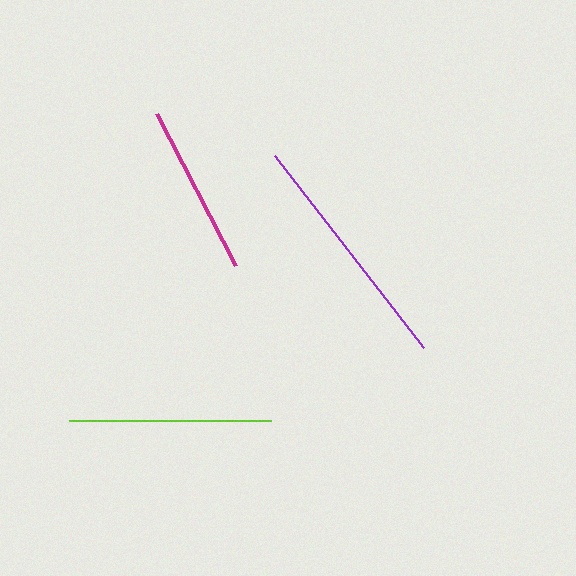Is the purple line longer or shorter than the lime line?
The purple line is longer than the lime line.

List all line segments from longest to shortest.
From longest to shortest: purple, lime, magenta.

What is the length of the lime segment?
The lime segment is approximately 201 pixels long.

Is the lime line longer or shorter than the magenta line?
The lime line is longer than the magenta line.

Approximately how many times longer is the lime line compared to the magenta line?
The lime line is approximately 1.2 times the length of the magenta line.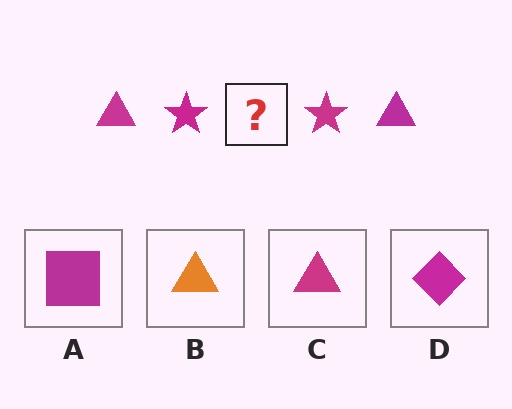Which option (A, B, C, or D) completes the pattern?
C.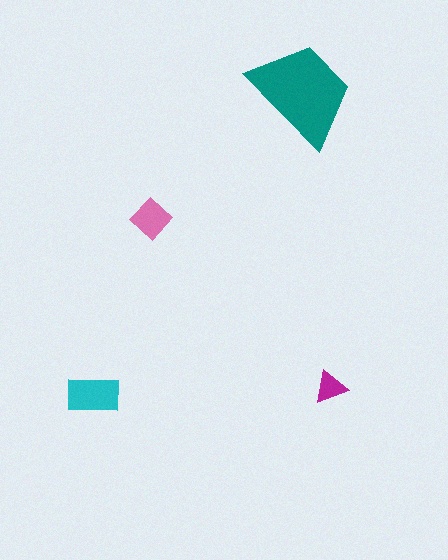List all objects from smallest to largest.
The magenta triangle, the pink diamond, the cyan rectangle, the teal trapezoid.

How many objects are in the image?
There are 4 objects in the image.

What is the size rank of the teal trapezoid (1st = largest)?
1st.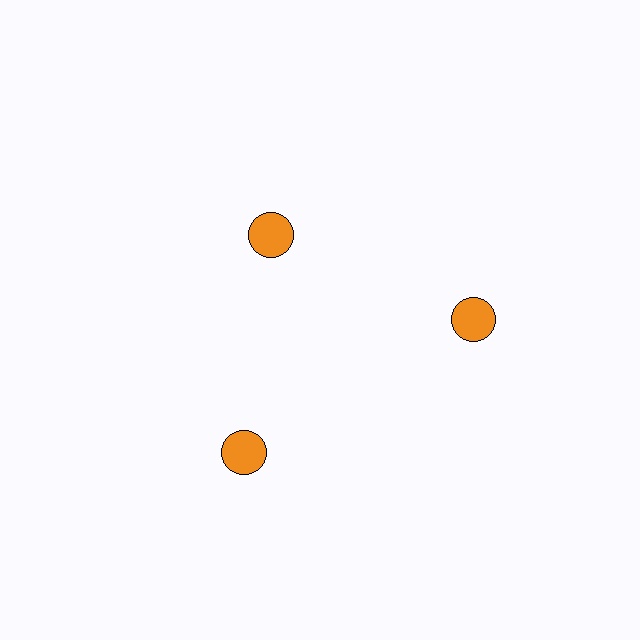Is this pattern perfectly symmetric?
No. The 3 orange circles are arranged in a ring, but one element near the 11 o'clock position is pulled inward toward the center, breaking the 3-fold rotational symmetry.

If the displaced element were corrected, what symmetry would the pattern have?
It would have 3-fold rotational symmetry — the pattern would map onto itself every 120 degrees.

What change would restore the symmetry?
The symmetry would be restored by moving it outward, back onto the ring so that all 3 circles sit at equal angles and equal distance from the center.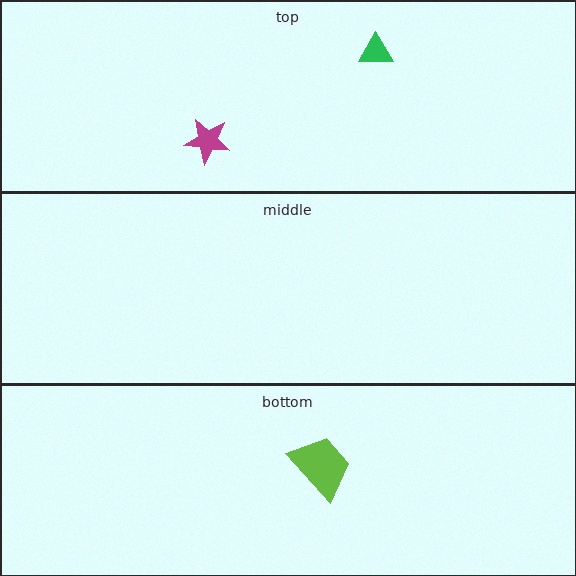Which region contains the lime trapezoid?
The bottom region.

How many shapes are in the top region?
2.